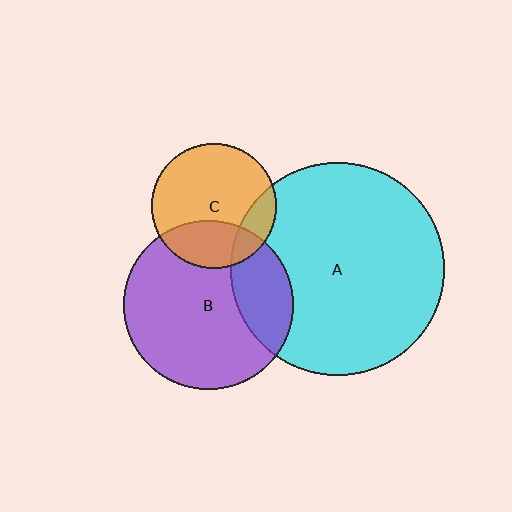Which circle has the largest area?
Circle A (cyan).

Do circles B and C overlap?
Yes.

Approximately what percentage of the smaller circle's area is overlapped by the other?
Approximately 30%.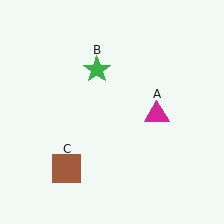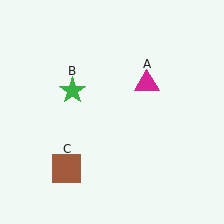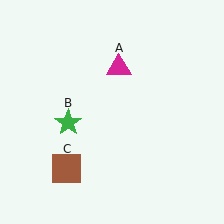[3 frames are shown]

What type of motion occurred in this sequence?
The magenta triangle (object A), green star (object B) rotated counterclockwise around the center of the scene.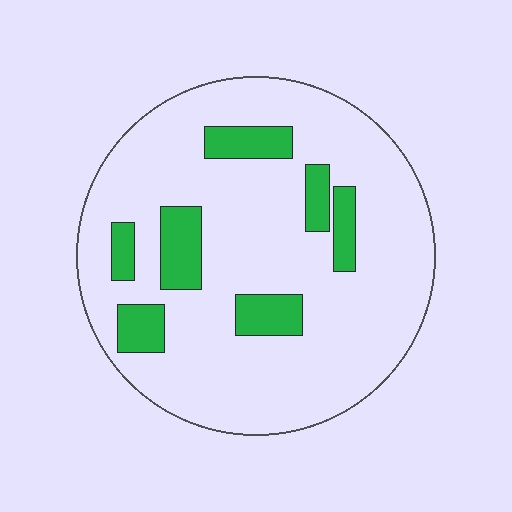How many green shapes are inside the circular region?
7.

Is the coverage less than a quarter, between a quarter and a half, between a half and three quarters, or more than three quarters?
Less than a quarter.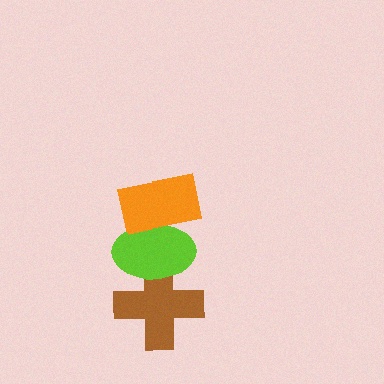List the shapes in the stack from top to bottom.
From top to bottom: the orange rectangle, the lime ellipse, the brown cross.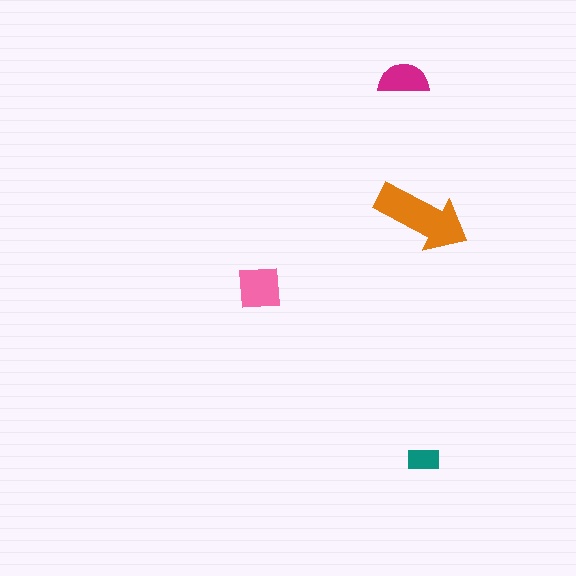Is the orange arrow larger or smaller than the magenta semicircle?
Larger.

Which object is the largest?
The orange arrow.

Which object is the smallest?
The teal rectangle.